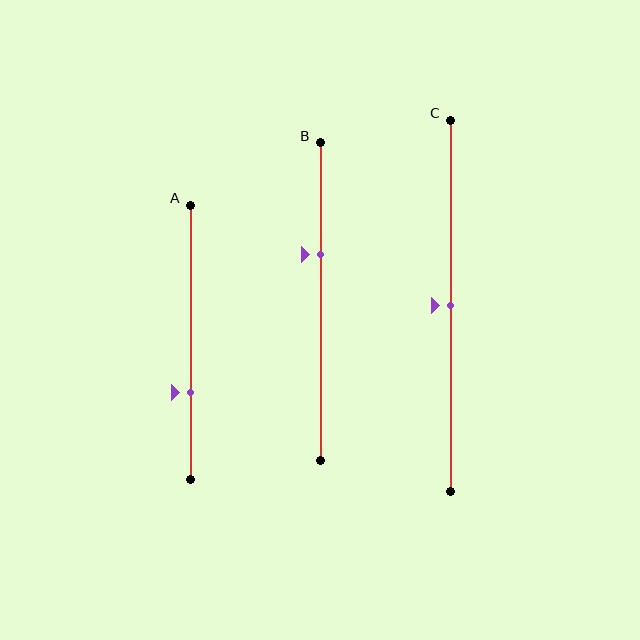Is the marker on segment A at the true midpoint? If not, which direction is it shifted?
No, the marker on segment A is shifted downward by about 18% of the segment length.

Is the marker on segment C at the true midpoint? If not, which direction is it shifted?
Yes, the marker on segment C is at the true midpoint.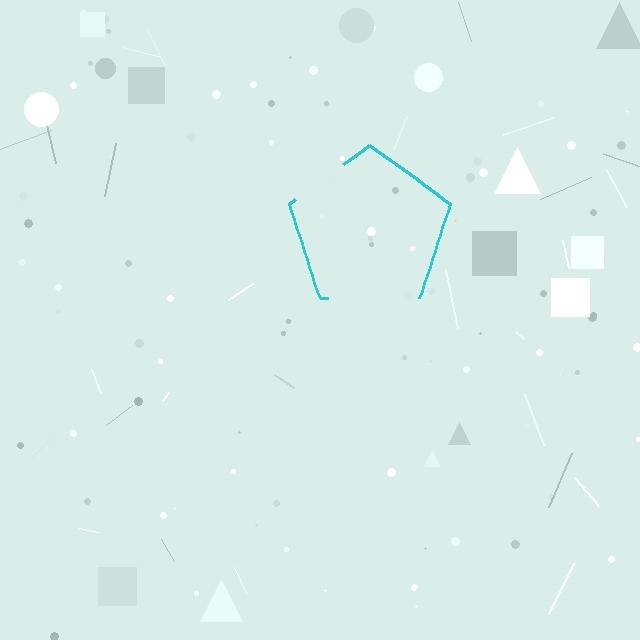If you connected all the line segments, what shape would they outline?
They would outline a pentagon.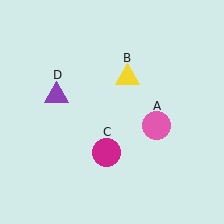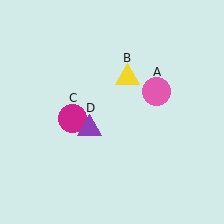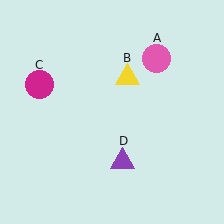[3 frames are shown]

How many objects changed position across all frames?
3 objects changed position: pink circle (object A), magenta circle (object C), purple triangle (object D).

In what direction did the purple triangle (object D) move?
The purple triangle (object D) moved down and to the right.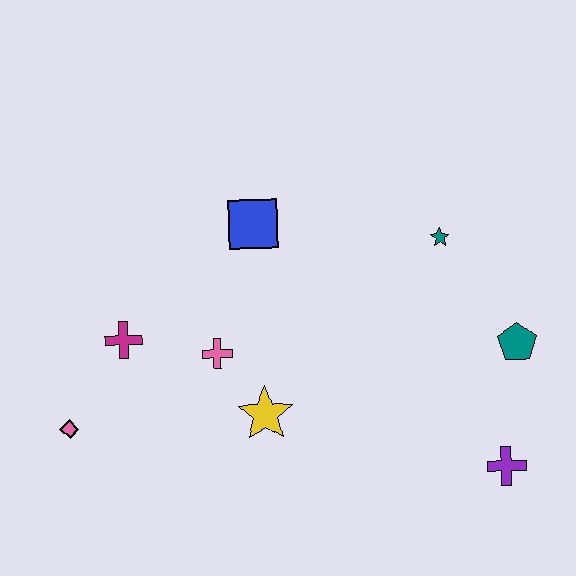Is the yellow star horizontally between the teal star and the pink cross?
Yes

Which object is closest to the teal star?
The teal pentagon is closest to the teal star.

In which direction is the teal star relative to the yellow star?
The teal star is to the right of the yellow star.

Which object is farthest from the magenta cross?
The purple cross is farthest from the magenta cross.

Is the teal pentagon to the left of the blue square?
No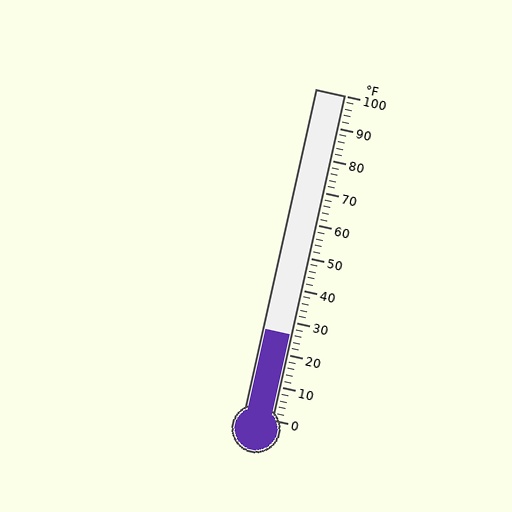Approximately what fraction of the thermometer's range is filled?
The thermometer is filled to approximately 25% of its range.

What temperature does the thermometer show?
The thermometer shows approximately 26°F.